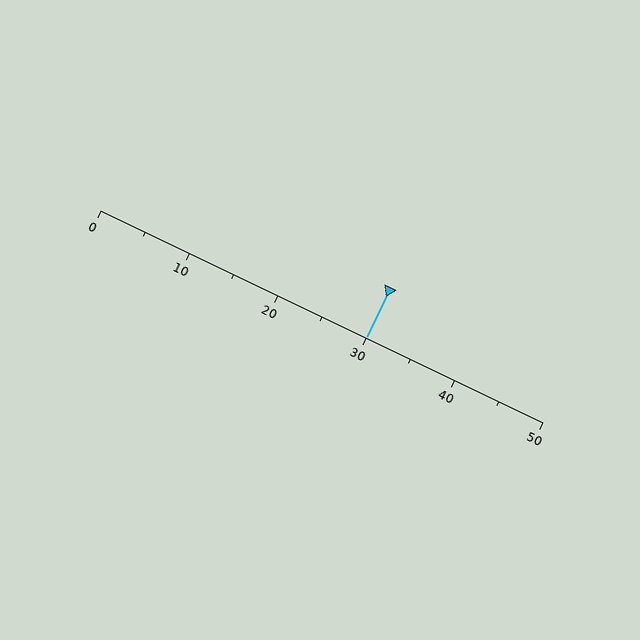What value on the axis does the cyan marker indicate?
The marker indicates approximately 30.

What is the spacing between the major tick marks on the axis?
The major ticks are spaced 10 apart.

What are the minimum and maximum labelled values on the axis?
The axis runs from 0 to 50.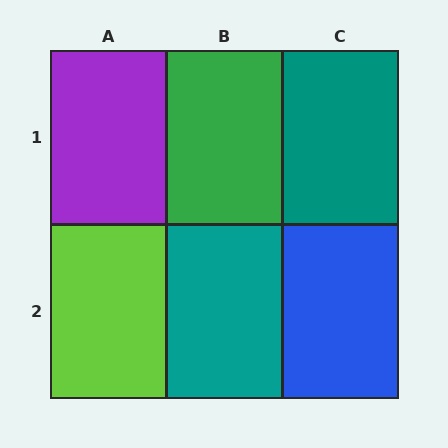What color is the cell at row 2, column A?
Lime.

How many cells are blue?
1 cell is blue.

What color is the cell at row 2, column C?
Blue.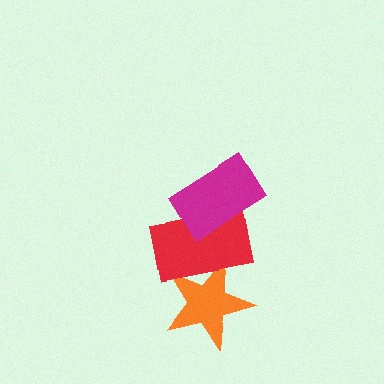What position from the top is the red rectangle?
The red rectangle is 2nd from the top.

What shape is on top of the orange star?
The red rectangle is on top of the orange star.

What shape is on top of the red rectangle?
The magenta rectangle is on top of the red rectangle.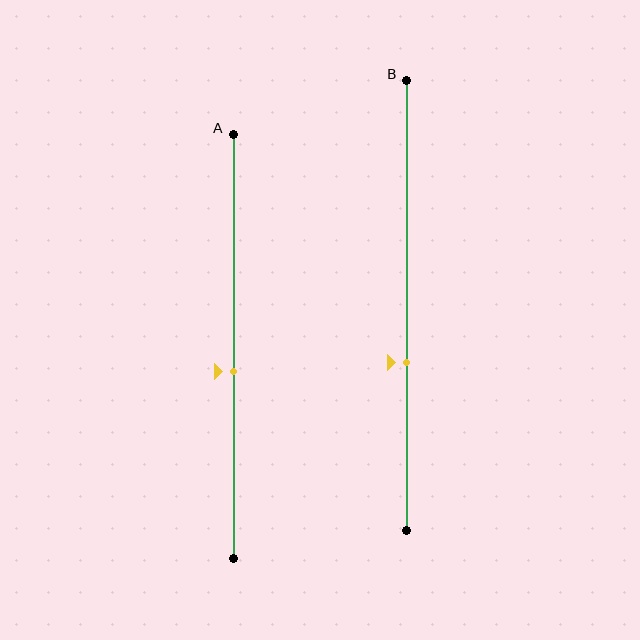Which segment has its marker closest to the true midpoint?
Segment A has its marker closest to the true midpoint.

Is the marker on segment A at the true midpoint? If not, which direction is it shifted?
No, the marker on segment A is shifted downward by about 6% of the segment length.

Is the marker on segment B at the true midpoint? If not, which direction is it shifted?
No, the marker on segment B is shifted downward by about 13% of the segment length.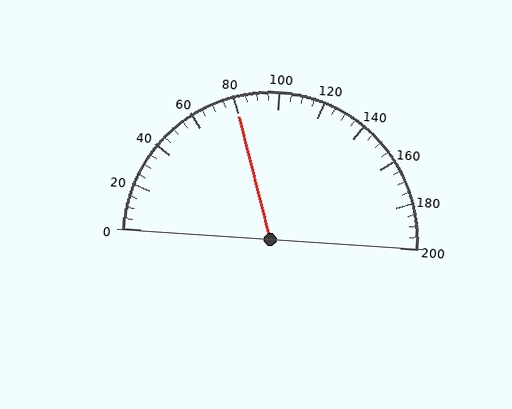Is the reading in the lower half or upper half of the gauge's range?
The reading is in the lower half of the range (0 to 200).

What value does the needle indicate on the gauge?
The needle indicates approximately 80.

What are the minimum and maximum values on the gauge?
The gauge ranges from 0 to 200.